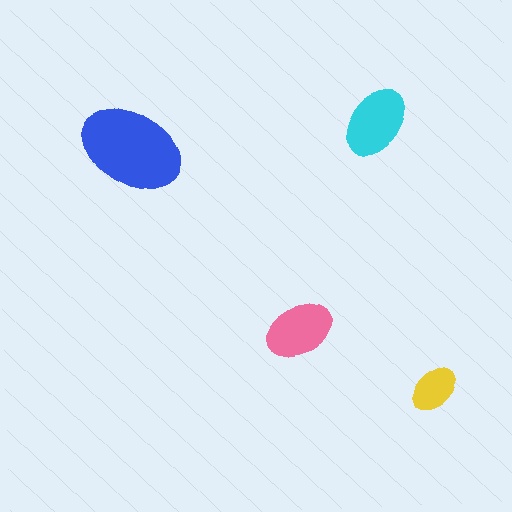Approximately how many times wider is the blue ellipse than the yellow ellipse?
About 2 times wider.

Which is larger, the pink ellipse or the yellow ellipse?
The pink one.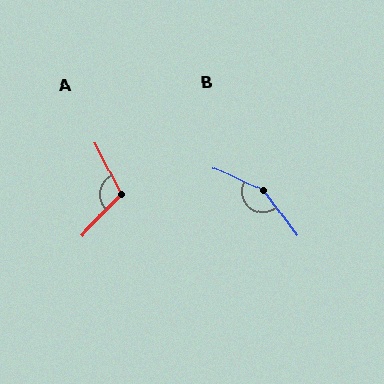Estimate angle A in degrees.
Approximately 108 degrees.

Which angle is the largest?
B, at approximately 152 degrees.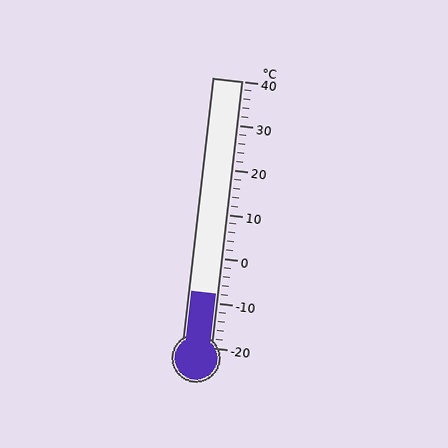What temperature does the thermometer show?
The thermometer shows approximately -8°C.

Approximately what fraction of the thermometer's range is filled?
The thermometer is filled to approximately 20% of its range.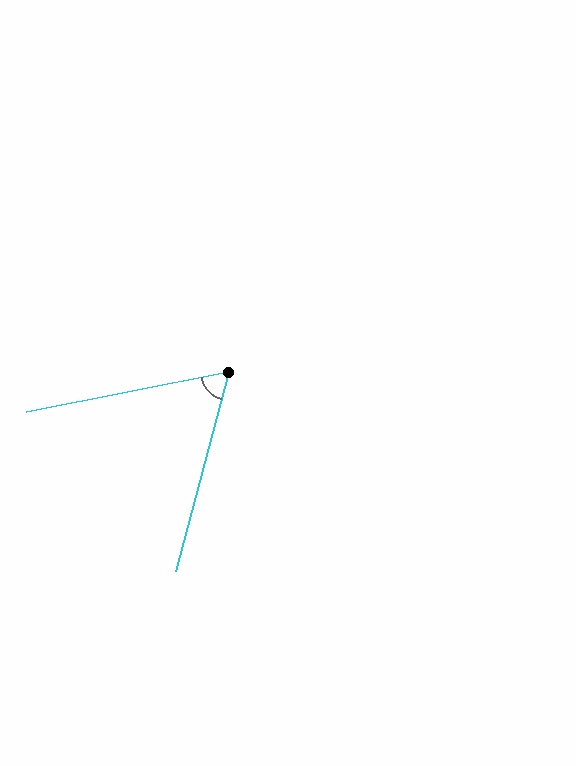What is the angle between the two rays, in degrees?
Approximately 64 degrees.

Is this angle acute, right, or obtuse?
It is acute.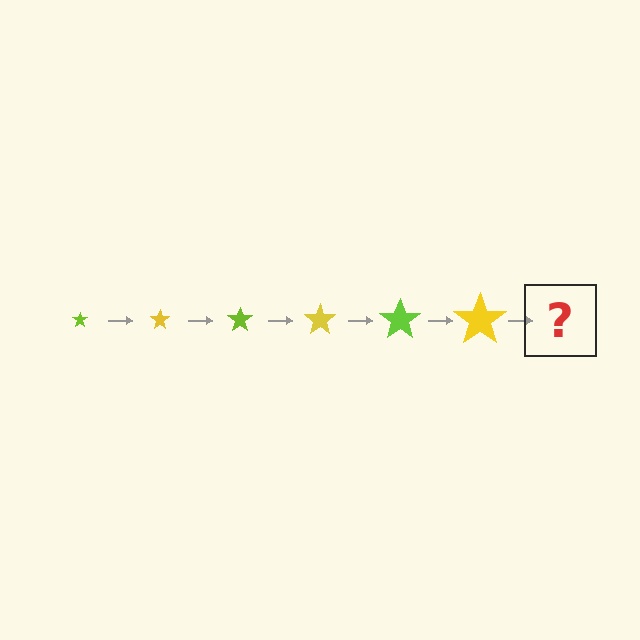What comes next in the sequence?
The next element should be a lime star, larger than the previous one.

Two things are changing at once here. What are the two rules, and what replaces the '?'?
The two rules are that the star grows larger each step and the color cycles through lime and yellow. The '?' should be a lime star, larger than the previous one.